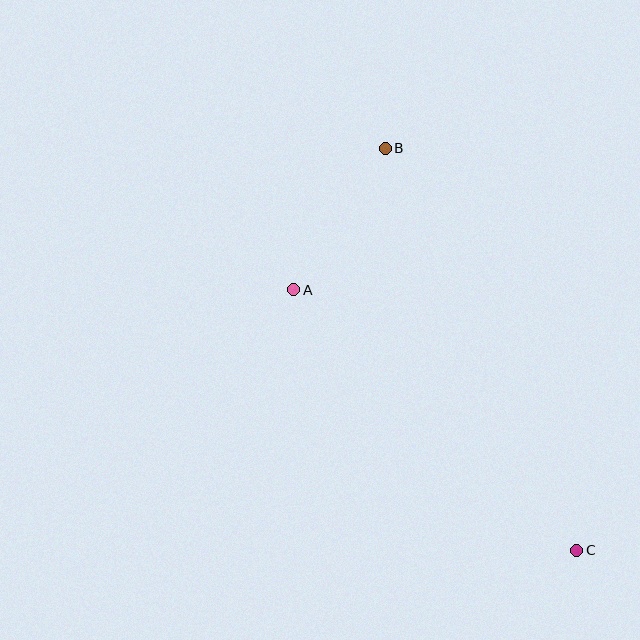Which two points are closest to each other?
Points A and B are closest to each other.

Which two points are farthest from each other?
Points B and C are farthest from each other.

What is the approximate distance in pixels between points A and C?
The distance between A and C is approximately 384 pixels.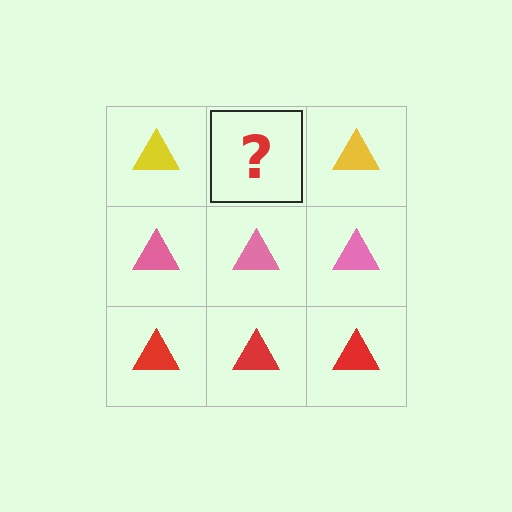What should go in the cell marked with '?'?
The missing cell should contain a yellow triangle.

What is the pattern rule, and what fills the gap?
The rule is that each row has a consistent color. The gap should be filled with a yellow triangle.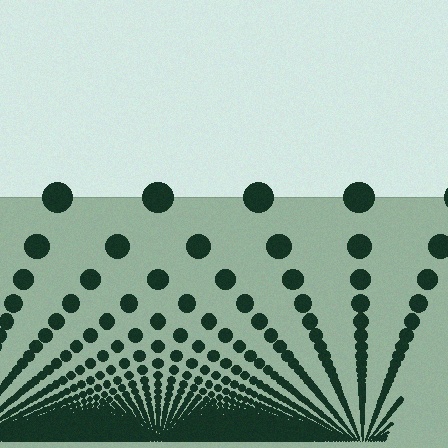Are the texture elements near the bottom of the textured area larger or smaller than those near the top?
Smaller. The gradient is inverted — elements near the bottom are smaller and denser.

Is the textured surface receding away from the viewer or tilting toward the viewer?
The surface appears to tilt toward the viewer. Texture elements get larger and sparser toward the top.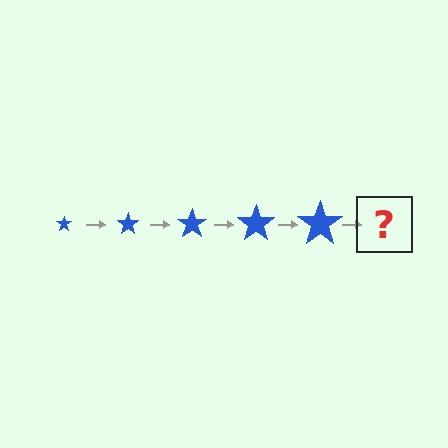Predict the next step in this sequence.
The next step is a blue star, larger than the previous one.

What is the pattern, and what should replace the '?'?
The pattern is that the star gets progressively larger each step. The '?' should be a blue star, larger than the previous one.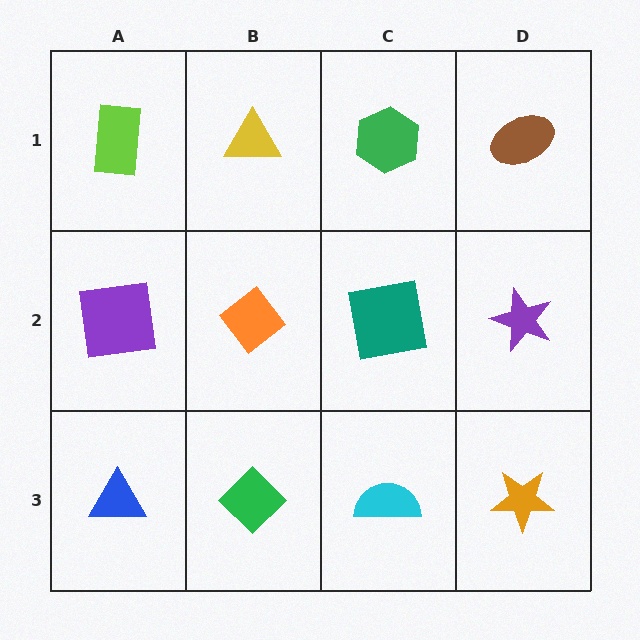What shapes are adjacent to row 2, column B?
A yellow triangle (row 1, column B), a green diamond (row 3, column B), a purple square (row 2, column A), a teal square (row 2, column C).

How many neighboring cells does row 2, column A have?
3.